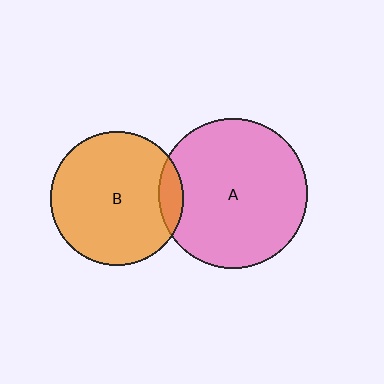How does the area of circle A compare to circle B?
Approximately 1.2 times.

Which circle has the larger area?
Circle A (pink).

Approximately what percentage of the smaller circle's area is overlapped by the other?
Approximately 10%.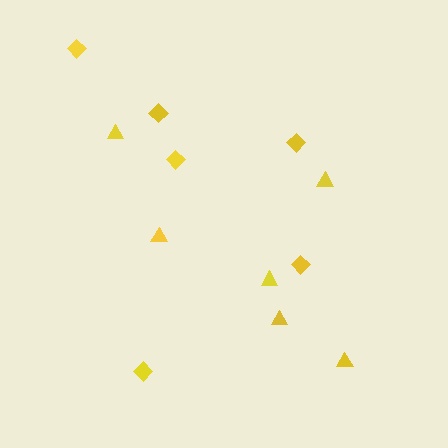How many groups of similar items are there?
There are 2 groups: one group of triangles (6) and one group of diamonds (6).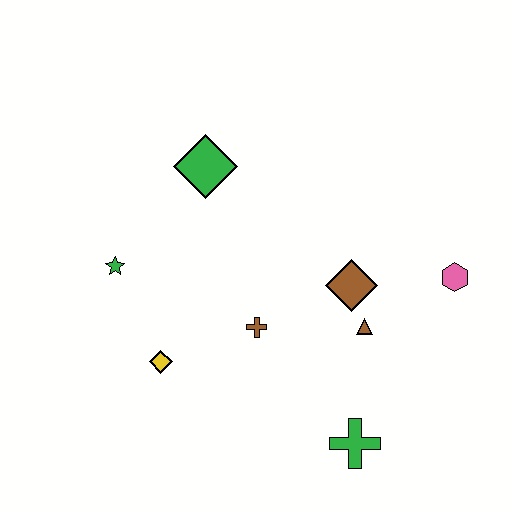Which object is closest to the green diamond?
The green star is closest to the green diamond.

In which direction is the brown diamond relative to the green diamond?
The brown diamond is to the right of the green diamond.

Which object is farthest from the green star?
The pink hexagon is farthest from the green star.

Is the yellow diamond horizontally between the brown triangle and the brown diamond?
No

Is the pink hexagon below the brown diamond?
No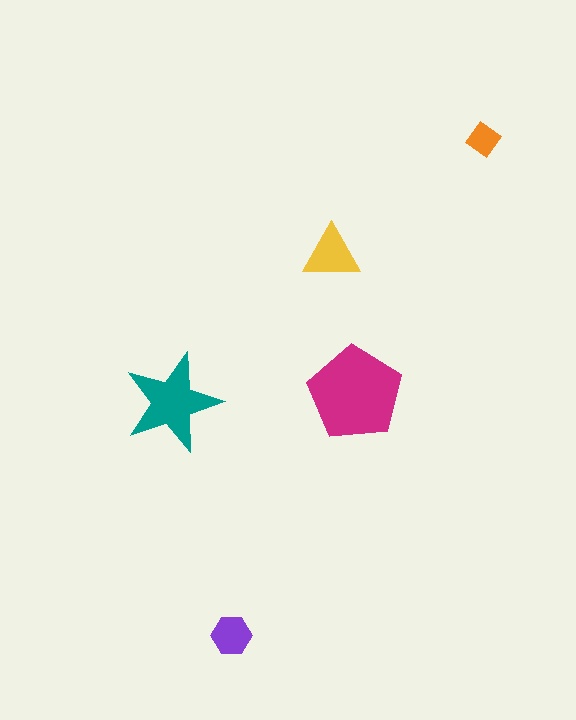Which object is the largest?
The magenta pentagon.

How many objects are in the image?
There are 5 objects in the image.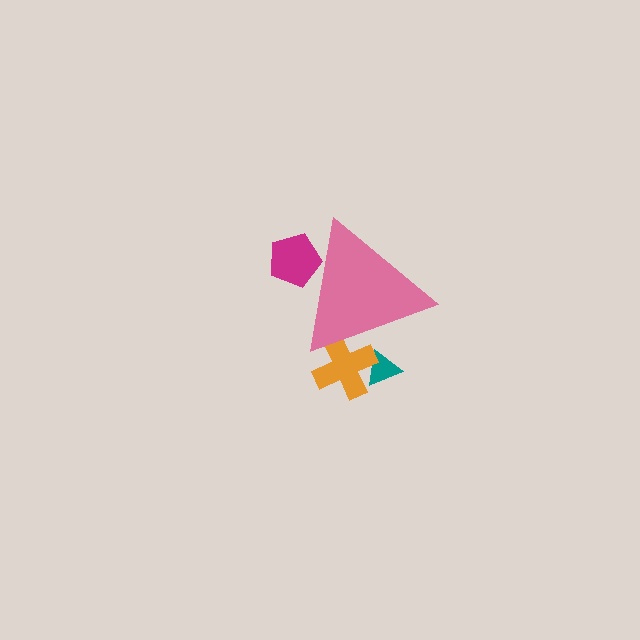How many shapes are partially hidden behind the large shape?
3 shapes are partially hidden.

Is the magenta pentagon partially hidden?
Yes, the magenta pentagon is partially hidden behind the pink triangle.